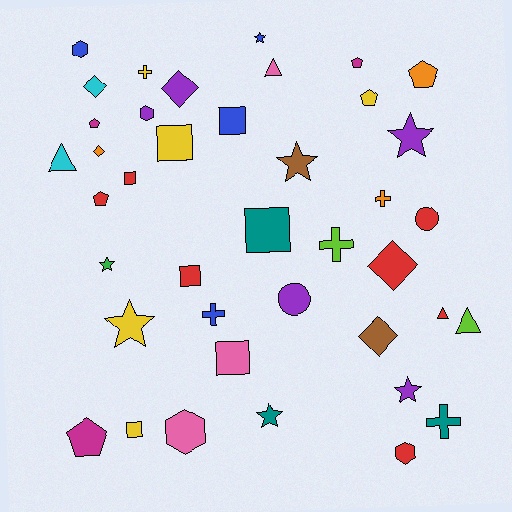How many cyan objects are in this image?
There are 2 cyan objects.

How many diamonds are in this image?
There are 5 diamonds.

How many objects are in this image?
There are 40 objects.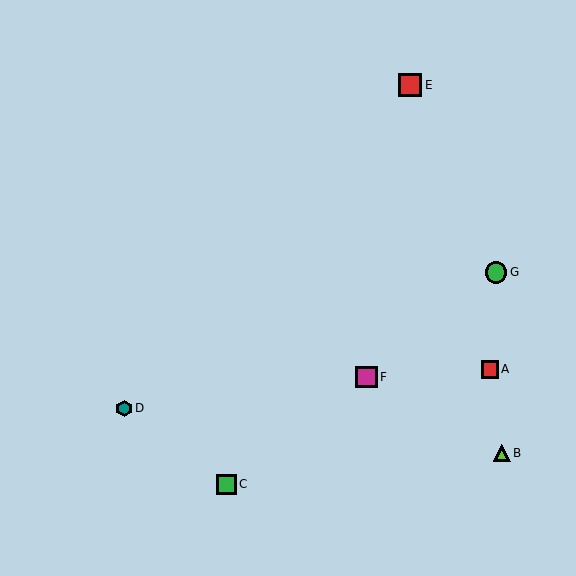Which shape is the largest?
The red square (labeled E) is the largest.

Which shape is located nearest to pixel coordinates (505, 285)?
The green circle (labeled G) at (496, 272) is nearest to that location.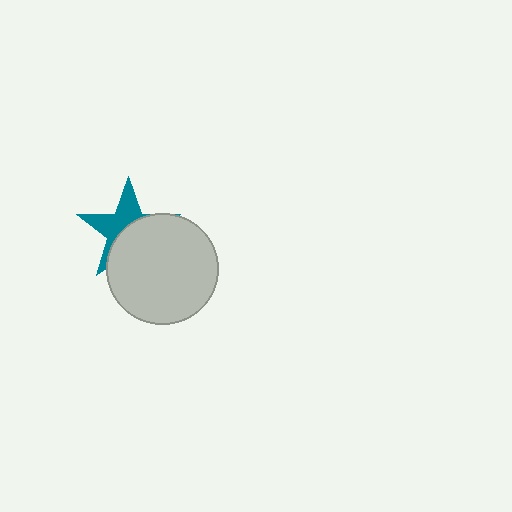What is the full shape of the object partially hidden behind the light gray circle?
The partially hidden object is a teal star.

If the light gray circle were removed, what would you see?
You would see the complete teal star.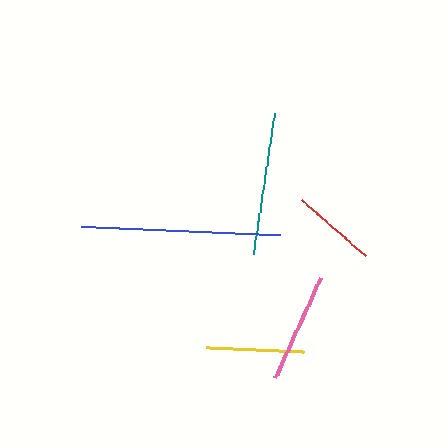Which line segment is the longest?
The blue line is the longest at approximately 198 pixels.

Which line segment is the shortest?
The red line is the shortest at approximately 85 pixels.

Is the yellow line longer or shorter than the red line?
The yellow line is longer than the red line.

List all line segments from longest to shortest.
From longest to shortest: blue, teal, pink, yellow, red.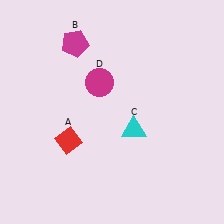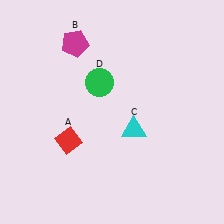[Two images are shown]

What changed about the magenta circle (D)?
In Image 1, D is magenta. In Image 2, it changed to green.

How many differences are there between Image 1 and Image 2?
There is 1 difference between the two images.